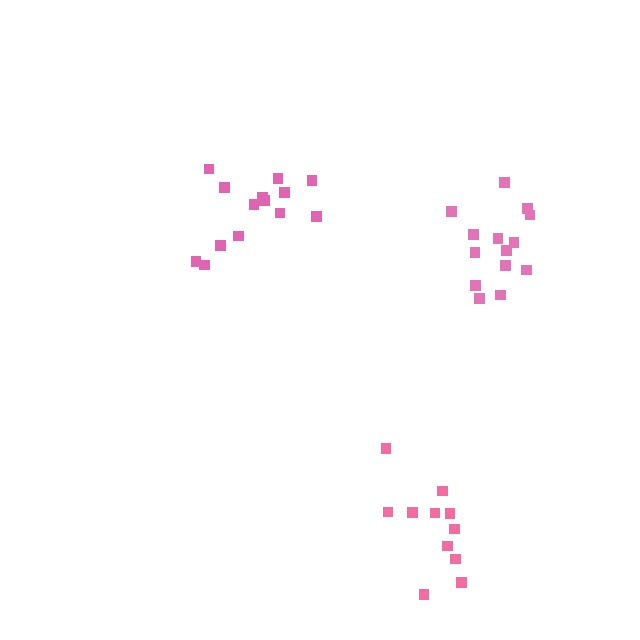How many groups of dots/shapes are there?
There are 3 groups.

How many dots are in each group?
Group 1: 14 dots, Group 2: 14 dots, Group 3: 11 dots (39 total).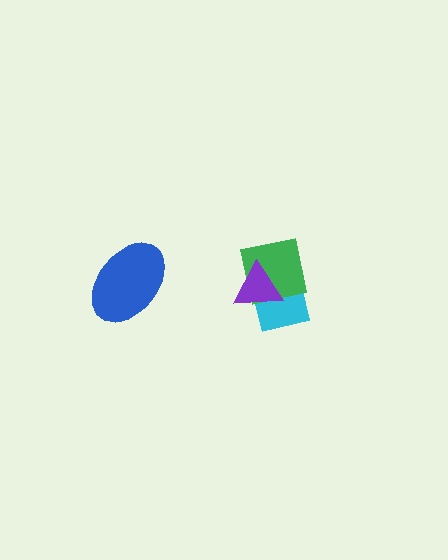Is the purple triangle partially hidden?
No, no other shape covers it.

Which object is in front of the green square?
The purple triangle is in front of the green square.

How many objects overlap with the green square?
2 objects overlap with the green square.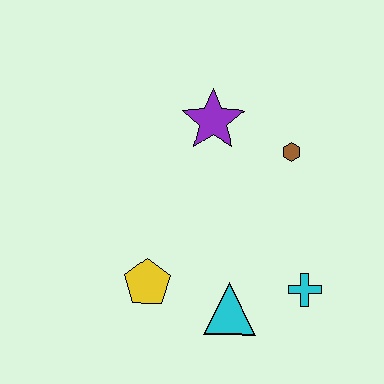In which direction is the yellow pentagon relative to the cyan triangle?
The yellow pentagon is to the left of the cyan triangle.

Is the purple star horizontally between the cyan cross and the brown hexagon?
No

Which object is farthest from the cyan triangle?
The purple star is farthest from the cyan triangle.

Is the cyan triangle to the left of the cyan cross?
Yes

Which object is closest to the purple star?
The brown hexagon is closest to the purple star.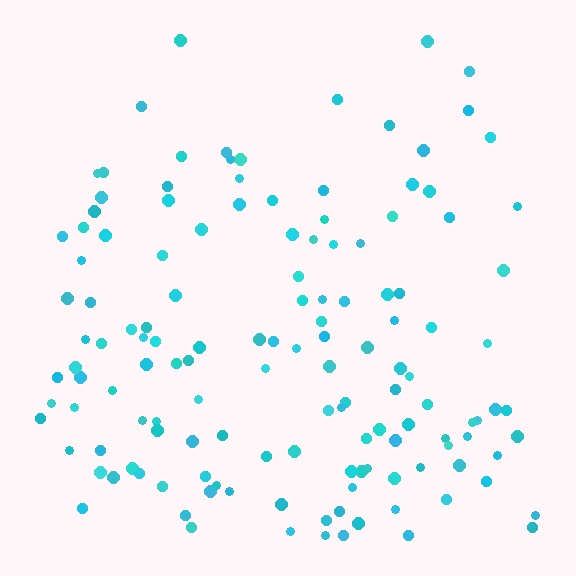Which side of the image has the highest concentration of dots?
The bottom.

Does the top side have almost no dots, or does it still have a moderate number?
Still a moderate number, just noticeably fewer than the bottom.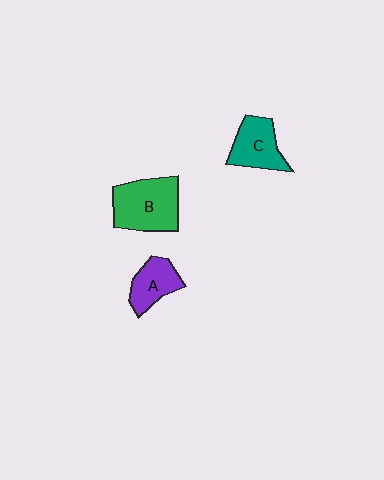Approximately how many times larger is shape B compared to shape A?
Approximately 1.7 times.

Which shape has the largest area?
Shape B (green).